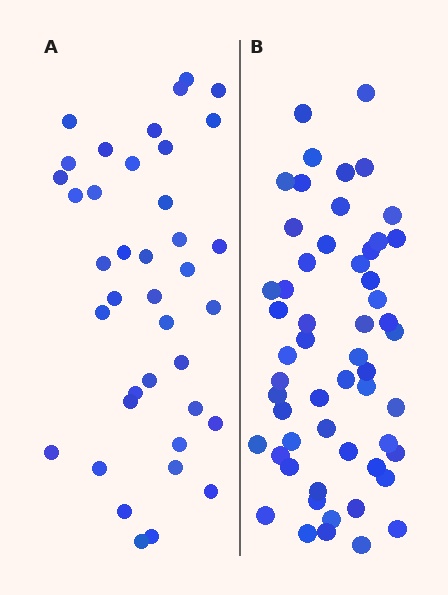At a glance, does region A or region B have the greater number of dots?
Region B (the right region) has more dots.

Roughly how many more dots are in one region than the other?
Region B has approximately 15 more dots than region A.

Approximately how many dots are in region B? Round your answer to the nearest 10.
About 60 dots. (The exact count is 55, which rounds to 60.)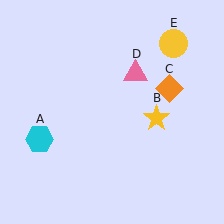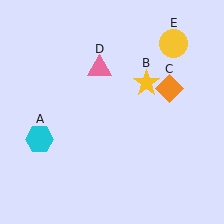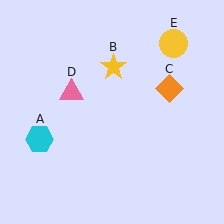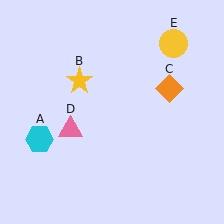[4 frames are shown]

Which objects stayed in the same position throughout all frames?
Cyan hexagon (object A) and orange diamond (object C) and yellow circle (object E) remained stationary.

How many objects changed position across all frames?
2 objects changed position: yellow star (object B), pink triangle (object D).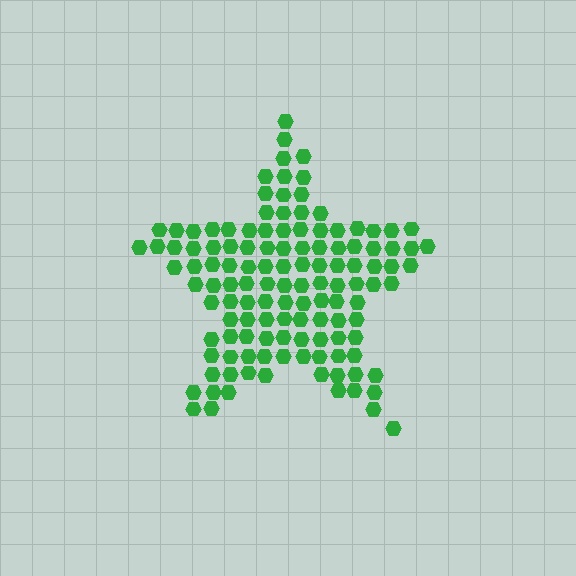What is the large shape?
The large shape is a star.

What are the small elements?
The small elements are hexagons.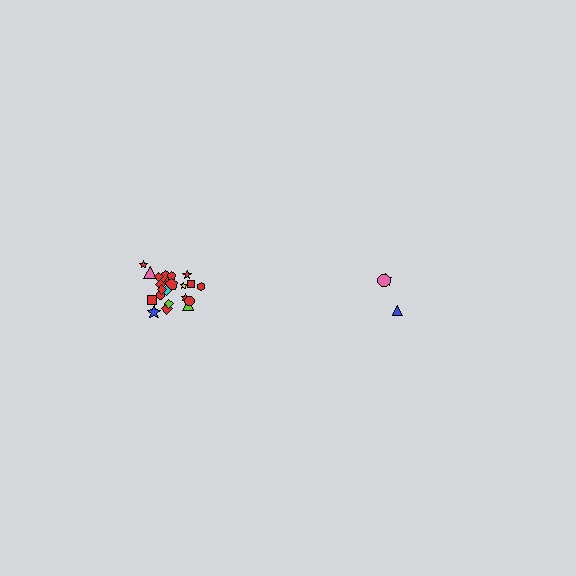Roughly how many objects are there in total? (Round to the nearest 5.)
Roughly 25 objects in total.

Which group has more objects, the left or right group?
The left group.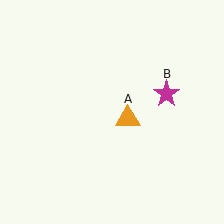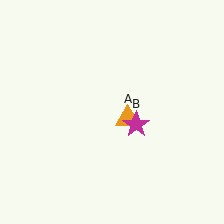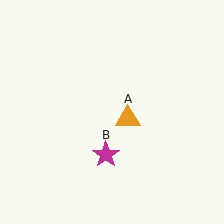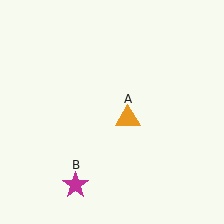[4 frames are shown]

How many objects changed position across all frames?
1 object changed position: magenta star (object B).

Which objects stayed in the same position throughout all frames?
Orange triangle (object A) remained stationary.